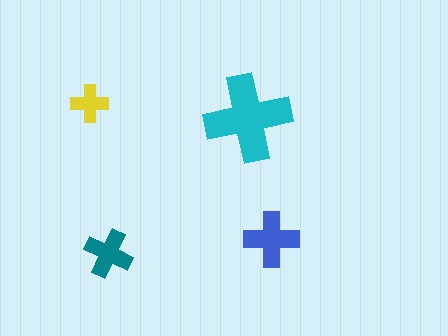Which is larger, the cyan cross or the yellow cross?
The cyan one.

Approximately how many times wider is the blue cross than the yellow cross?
About 1.5 times wider.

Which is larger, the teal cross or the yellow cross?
The teal one.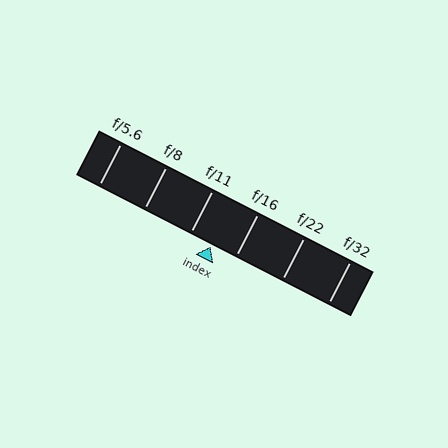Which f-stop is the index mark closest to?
The index mark is closest to f/11.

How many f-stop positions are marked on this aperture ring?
There are 6 f-stop positions marked.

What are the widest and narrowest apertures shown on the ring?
The widest aperture shown is f/5.6 and the narrowest is f/32.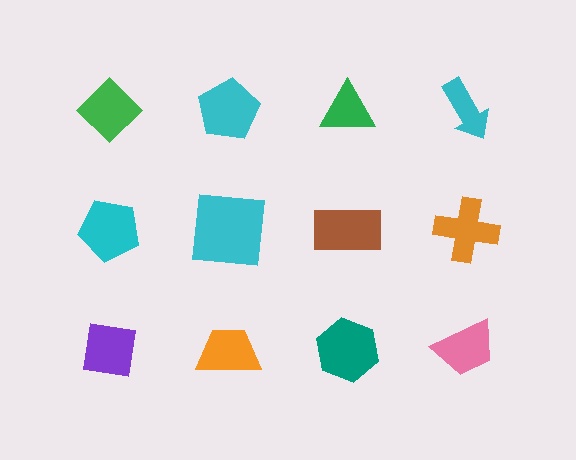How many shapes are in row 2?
4 shapes.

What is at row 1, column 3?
A green triangle.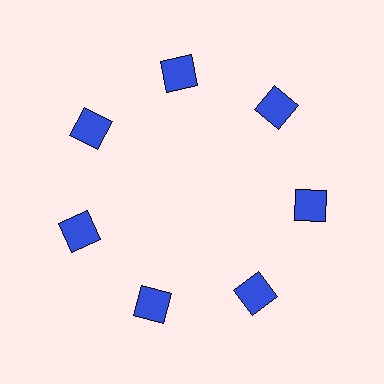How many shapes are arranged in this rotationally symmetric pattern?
There are 7 shapes, arranged in 7 groups of 1.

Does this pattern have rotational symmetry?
Yes, this pattern has 7-fold rotational symmetry. It looks the same after rotating 51 degrees around the center.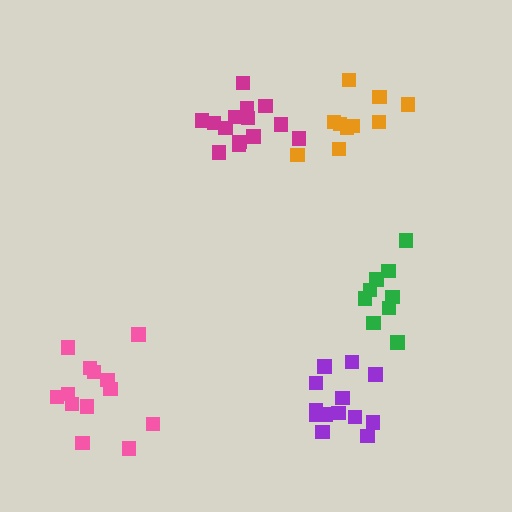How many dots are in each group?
Group 1: 14 dots, Group 2: 13 dots, Group 3: 10 dots, Group 4: 13 dots, Group 5: 9 dots (59 total).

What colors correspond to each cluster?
The clusters are colored: magenta, purple, orange, pink, green.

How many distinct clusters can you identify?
There are 5 distinct clusters.